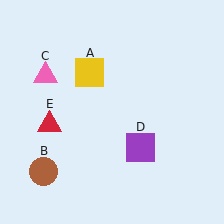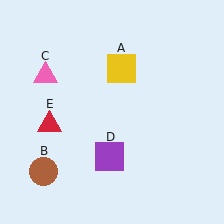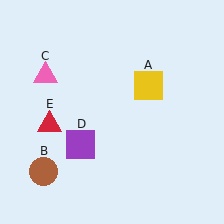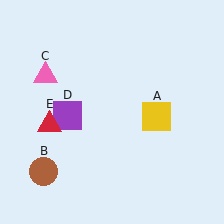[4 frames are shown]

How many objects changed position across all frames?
2 objects changed position: yellow square (object A), purple square (object D).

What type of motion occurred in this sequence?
The yellow square (object A), purple square (object D) rotated clockwise around the center of the scene.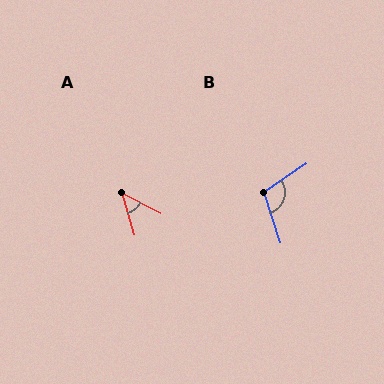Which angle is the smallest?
A, at approximately 46 degrees.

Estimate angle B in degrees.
Approximately 106 degrees.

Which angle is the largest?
B, at approximately 106 degrees.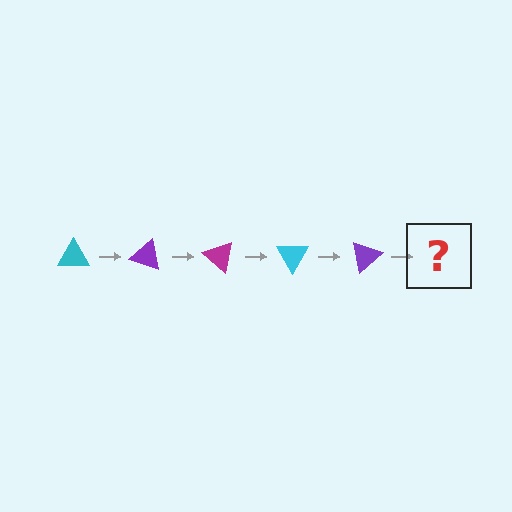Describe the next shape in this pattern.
It should be a magenta triangle, rotated 100 degrees from the start.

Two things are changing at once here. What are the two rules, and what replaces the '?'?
The two rules are that it rotates 20 degrees each step and the color cycles through cyan, purple, and magenta. The '?' should be a magenta triangle, rotated 100 degrees from the start.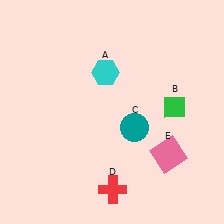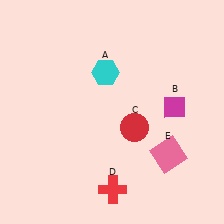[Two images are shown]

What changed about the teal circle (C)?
In Image 1, C is teal. In Image 2, it changed to red.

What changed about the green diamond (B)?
In Image 1, B is green. In Image 2, it changed to magenta.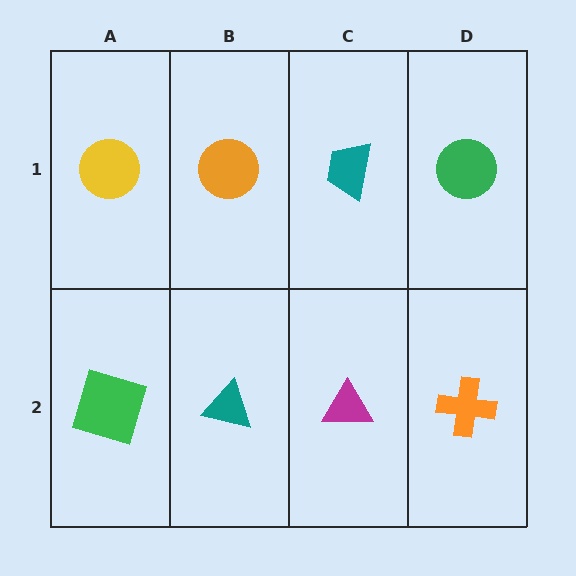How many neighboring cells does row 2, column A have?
2.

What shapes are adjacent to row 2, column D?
A green circle (row 1, column D), a magenta triangle (row 2, column C).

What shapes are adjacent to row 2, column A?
A yellow circle (row 1, column A), a teal triangle (row 2, column B).